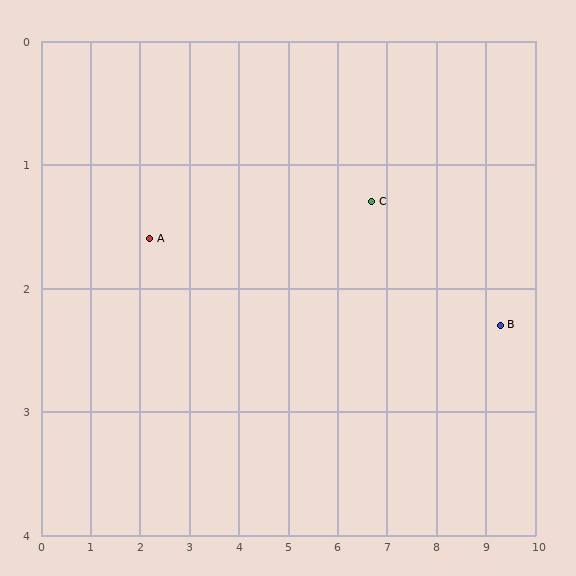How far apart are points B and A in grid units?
Points B and A are about 7.1 grid units apart.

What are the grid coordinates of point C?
Point C is at approximately (6.7, 1.3).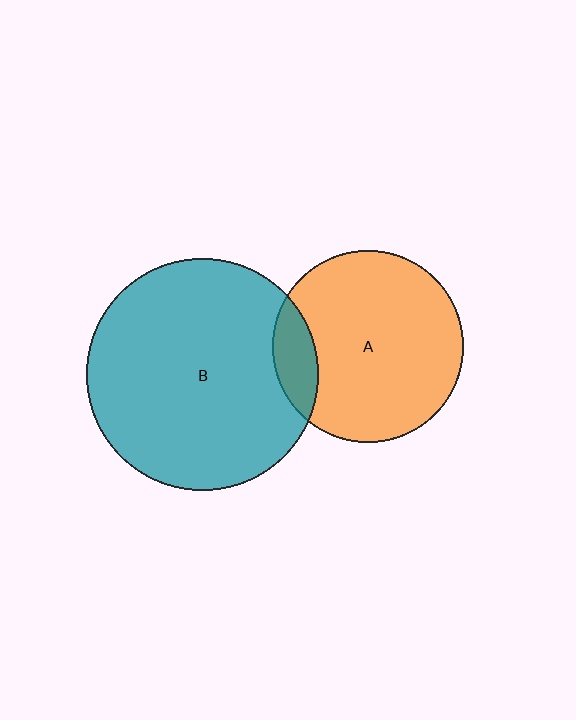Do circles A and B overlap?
Yes.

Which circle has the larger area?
Circle B (teal).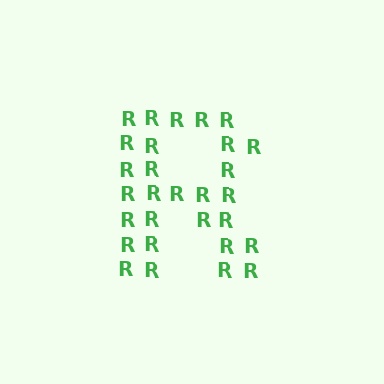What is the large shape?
The large shape is the letter R.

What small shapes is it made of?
It is made of small letter R's.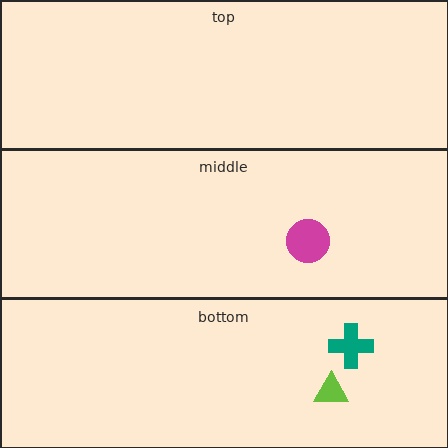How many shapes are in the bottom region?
2.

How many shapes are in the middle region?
1.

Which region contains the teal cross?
The bottom region.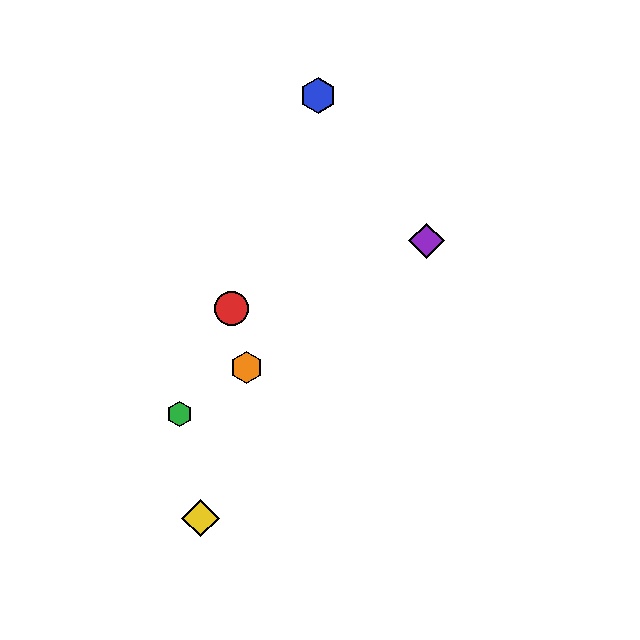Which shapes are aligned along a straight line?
The green hexagon, the purple diamond, the orange hexagon are aligned along a straight line.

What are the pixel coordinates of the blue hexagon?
The blue hexagon is at (318, 96).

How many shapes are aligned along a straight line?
3 shapes (the green hexagon, the purple diamond, the orange hexagon) are aligned along a straight line.